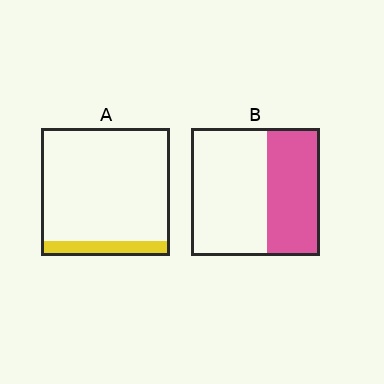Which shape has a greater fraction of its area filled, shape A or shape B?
Shape B.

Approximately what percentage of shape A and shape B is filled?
A is approximately 10% and B is approximately 40%.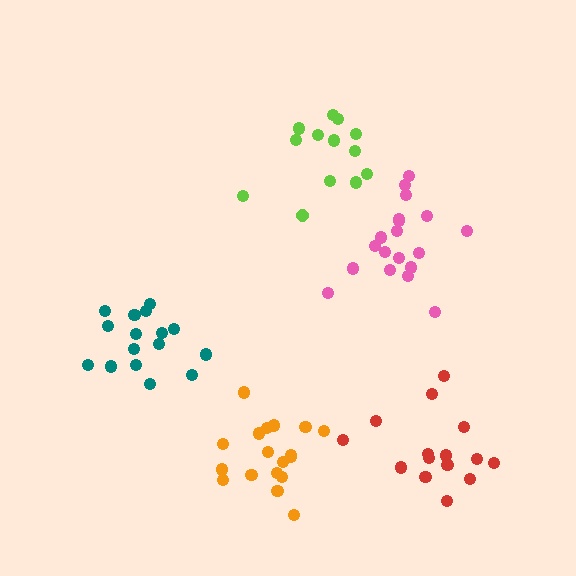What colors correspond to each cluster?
The clusters are colored: lime, teal, pink, red, orange.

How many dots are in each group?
Group 1: 13 dots, Group 2: 16 dots, Group 3: 19 dots, Group 4: 15 dots, Group 5: 18 dots (81 total).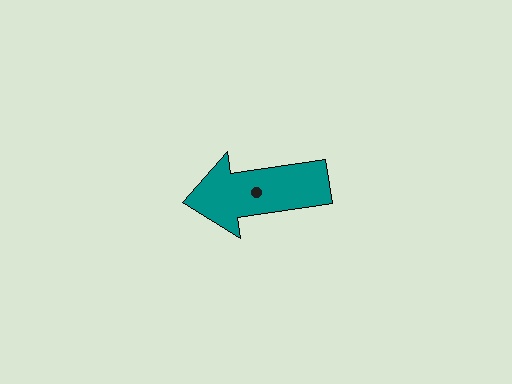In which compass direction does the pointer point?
West.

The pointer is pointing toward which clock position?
Roughly 9 o'clock.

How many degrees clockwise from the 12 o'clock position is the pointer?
Approximately 262 degrees.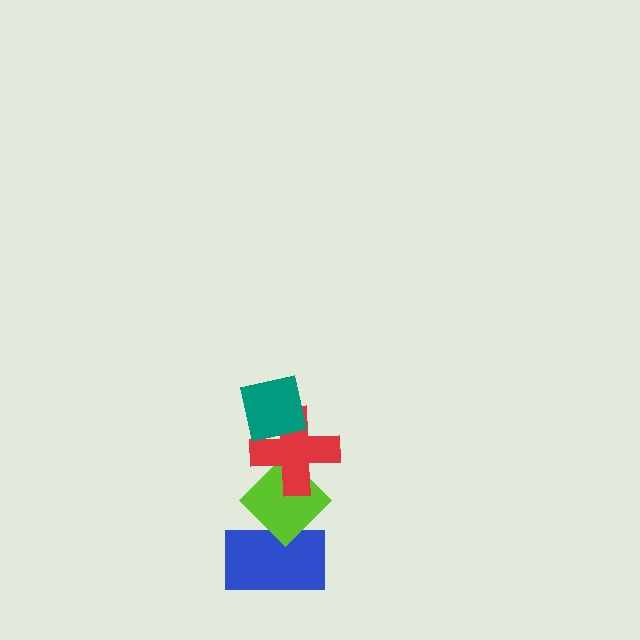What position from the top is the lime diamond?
The lime diamond is 3rd from the top.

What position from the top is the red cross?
The red cross is 2nd from the top.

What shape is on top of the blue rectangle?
The lime diamond is on top of the blue rectangle.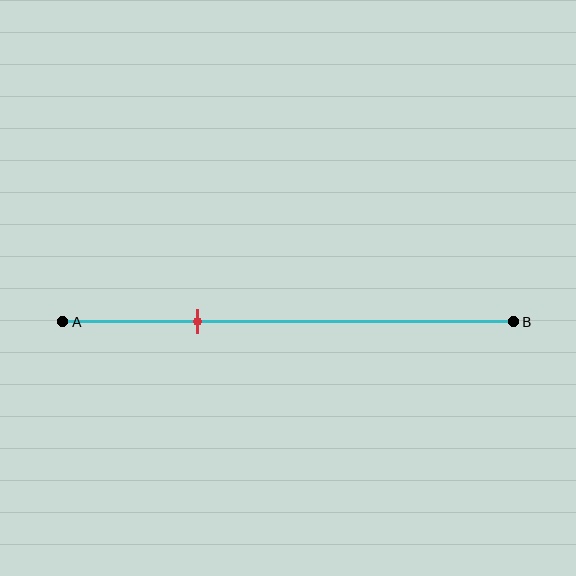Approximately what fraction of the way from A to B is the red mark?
The red mark is approximately 30% of the way from A to B.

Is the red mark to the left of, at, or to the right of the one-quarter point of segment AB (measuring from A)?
The red mark is to the right of the one-quarter point of segment AB.